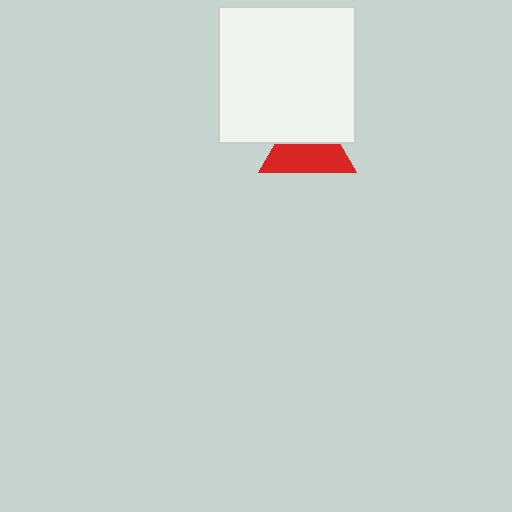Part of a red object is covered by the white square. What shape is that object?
It is a triangle.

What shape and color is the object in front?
The object in front is a white square.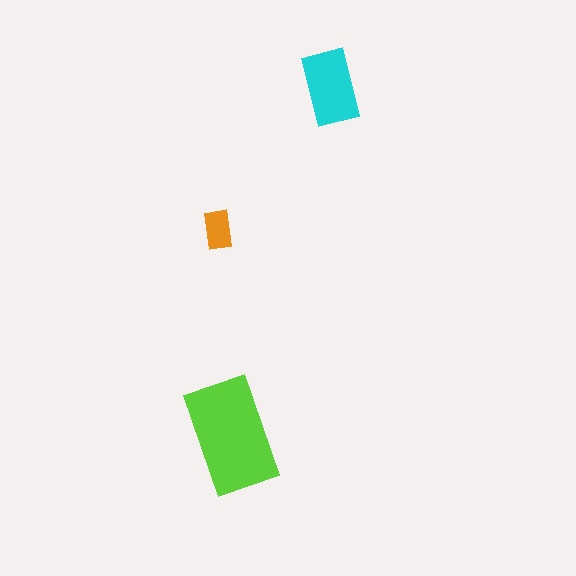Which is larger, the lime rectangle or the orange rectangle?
The lime one.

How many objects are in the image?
There are 3 objects in the image.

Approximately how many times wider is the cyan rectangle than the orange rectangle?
About 2 times wider.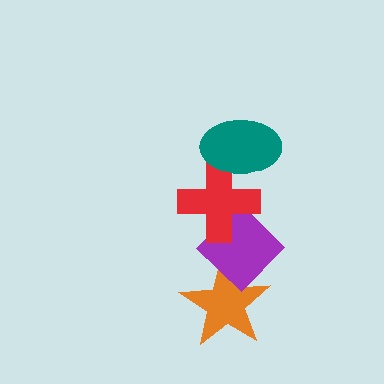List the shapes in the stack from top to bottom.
From top to bottom: the teal ellipse, the red cross, the purple diamond, the orange star.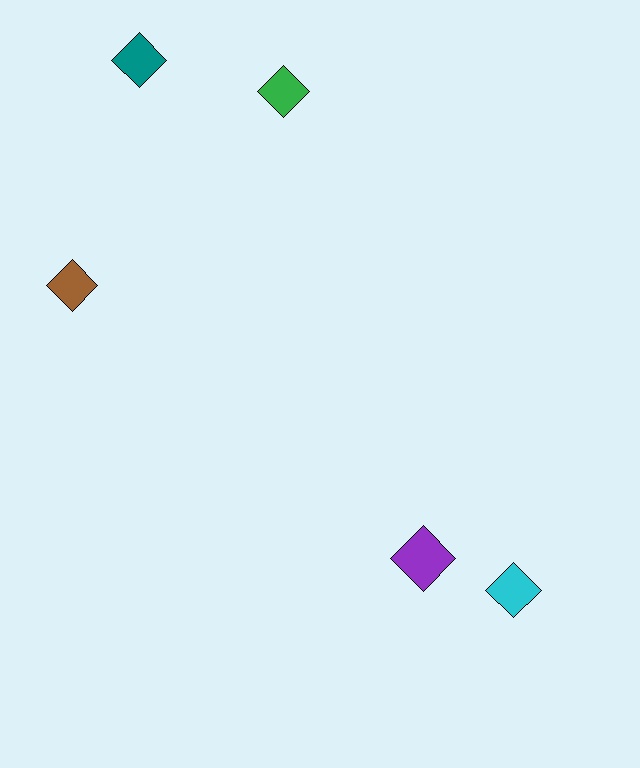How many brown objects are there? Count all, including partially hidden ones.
There is 1 brown object.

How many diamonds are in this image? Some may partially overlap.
There are 5 diamonds.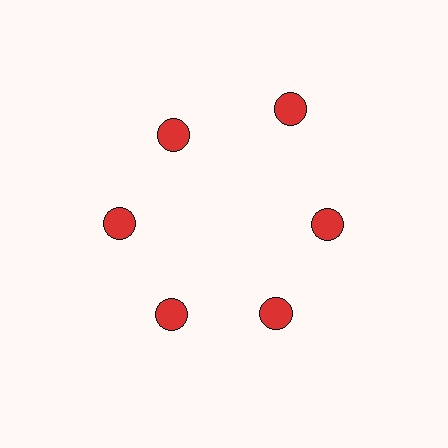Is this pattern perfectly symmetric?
No. The 6 red circles are arranged in a ring, but one element near the 1 o'clock position is pushed outward from the center, breaking the 6-fold rotational symmetry.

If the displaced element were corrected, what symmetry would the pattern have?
It would have 6-fold rotational symmetry — the pattern would map onto itself every 60 degrees.